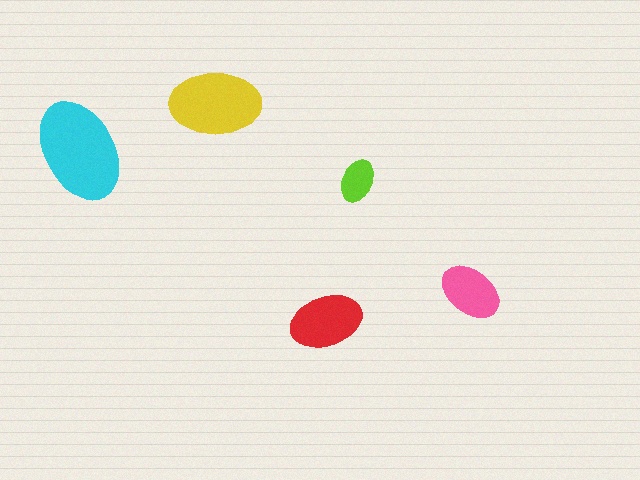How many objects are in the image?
There are 5 objects in the image.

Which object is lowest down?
The red ellipse is bottommost.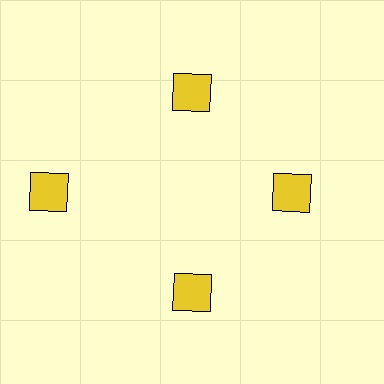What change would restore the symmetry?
The symmetry would be restored by moving it inward, back onto the ring so that all 4 squares sit at equal angles and equal distance from the center.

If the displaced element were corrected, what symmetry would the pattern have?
It would have 4-fold rotational symmetry — the pattern would map onto itself every 90 degrees.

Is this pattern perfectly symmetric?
No. The 4 yellow squares are arranged in a ring, but one element near the 9 o'clock position is pushed outward from the center, breaking the 4-fold rotational symmetry.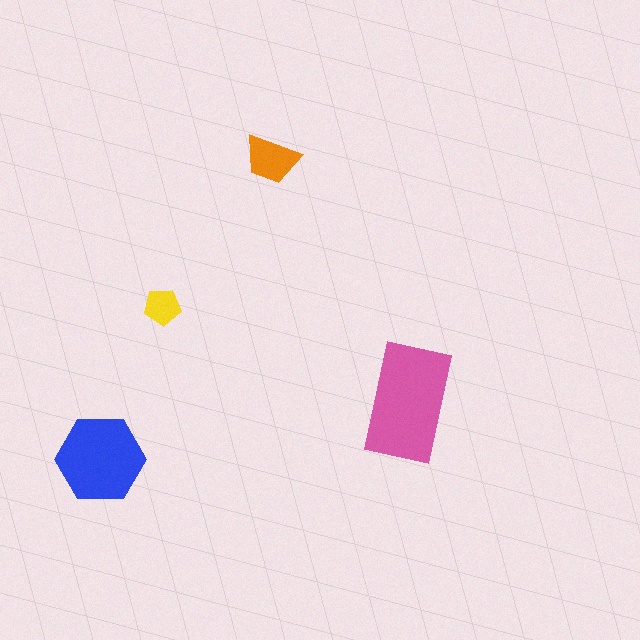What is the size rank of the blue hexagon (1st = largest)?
2nd.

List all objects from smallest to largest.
The yellow pentagon, the orange trapezoid, the blue hexagon, the pink rectangle.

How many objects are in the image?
There are 4 objects in the image.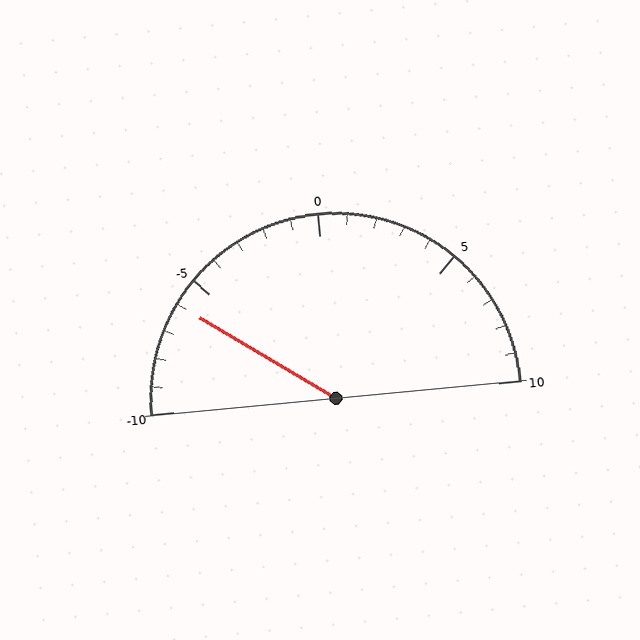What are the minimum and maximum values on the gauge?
The gauge ranges from -10 to 10.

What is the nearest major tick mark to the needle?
The nearest major tick mark is -5.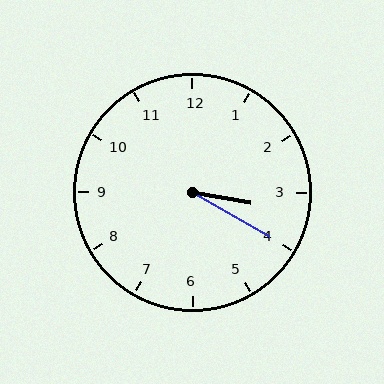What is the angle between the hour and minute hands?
Approximately 20 degrees.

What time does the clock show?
3:20.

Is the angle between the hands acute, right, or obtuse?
It is acute.